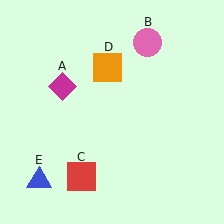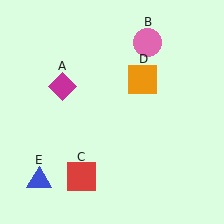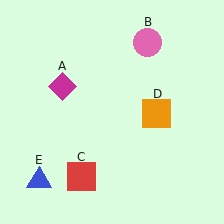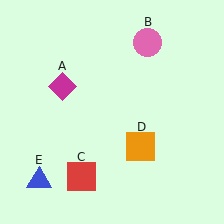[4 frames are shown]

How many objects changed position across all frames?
1 object changed position: orange square (object D).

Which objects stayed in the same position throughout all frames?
Magenta diamond (object A) and pink circle (object B) and red square (object C) and blue triangle (object E) remained stationary.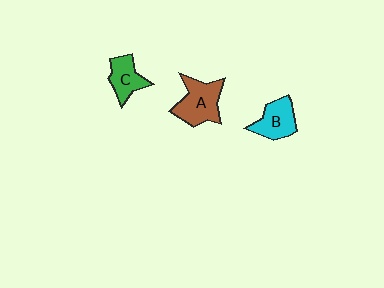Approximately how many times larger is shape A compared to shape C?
Approximately 1.4 times.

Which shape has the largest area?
Shape A (brown).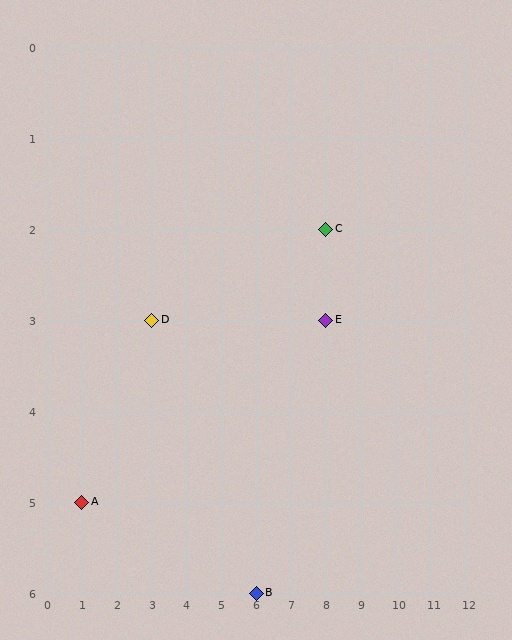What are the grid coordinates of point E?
Point E is at grid coordinates (8, 3).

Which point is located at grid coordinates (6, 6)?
Point B is at (6, 6).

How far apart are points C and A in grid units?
Points C and A are 7 columns and 3 rows apart (about 7.6 grid units diagonally).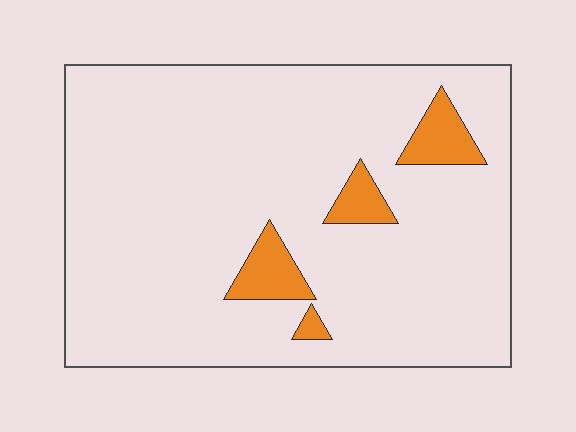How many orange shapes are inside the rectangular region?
4.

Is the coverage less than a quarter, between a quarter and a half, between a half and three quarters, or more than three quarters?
Less than a quarter.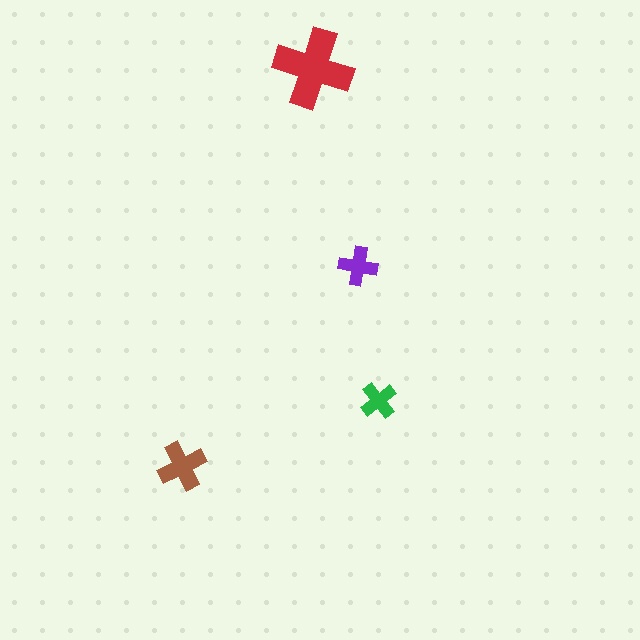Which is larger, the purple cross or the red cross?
The red one.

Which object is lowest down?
The brown cross is bottommost.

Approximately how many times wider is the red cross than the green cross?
About 2 times wider.